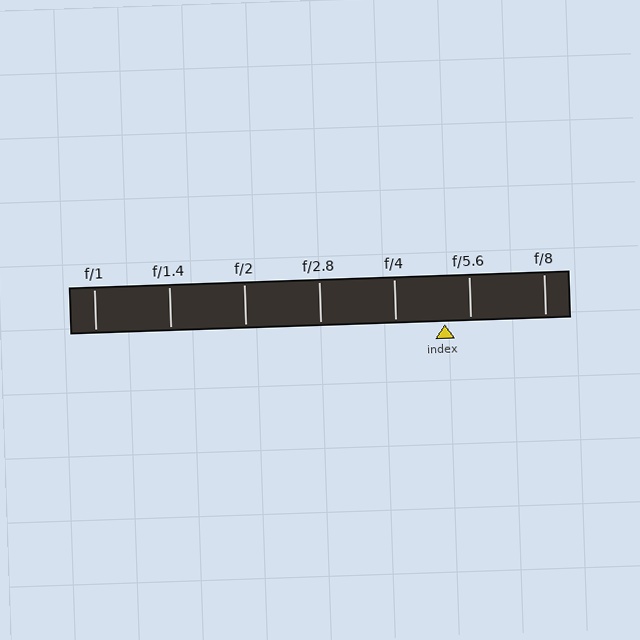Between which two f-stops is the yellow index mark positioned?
The index mark is between f/4 and f/5.6.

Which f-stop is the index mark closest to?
The index mark is closest to f/5.6.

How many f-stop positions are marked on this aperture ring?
There are 7 f-stop positions marked.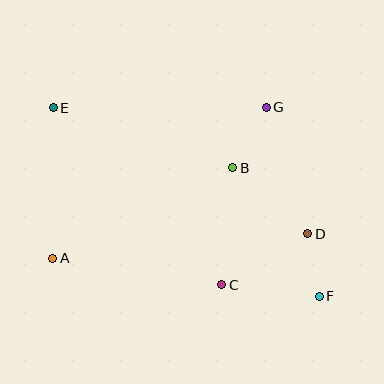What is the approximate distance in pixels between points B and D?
The distance between B and D is approximately 100 pixels.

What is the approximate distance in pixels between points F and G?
The distance between F and G is approximately 196 pixels.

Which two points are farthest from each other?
Points E and F are farthest from each other.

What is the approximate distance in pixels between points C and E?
The distance between C and E is approximately 244 pixels.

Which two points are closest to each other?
Points D and F are closest to each other.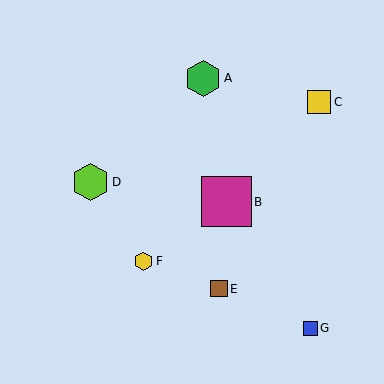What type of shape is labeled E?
Shape E is a brown square.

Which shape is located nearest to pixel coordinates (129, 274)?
The yellow hexagon (labeled F) at (144, 261) is nearest to that location.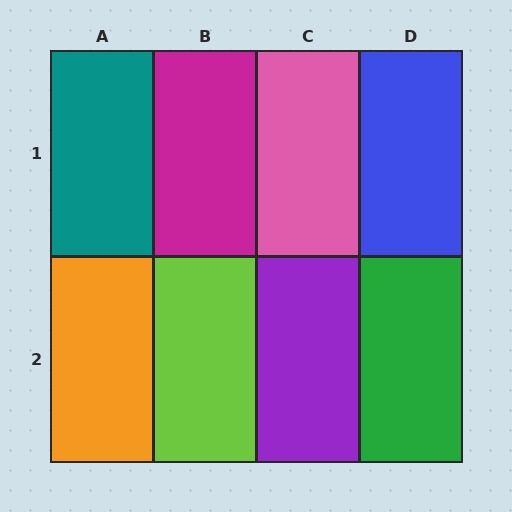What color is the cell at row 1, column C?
Pink.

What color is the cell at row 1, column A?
Teal.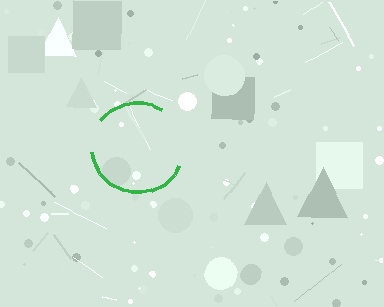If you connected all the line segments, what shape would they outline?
They would outline a circle.